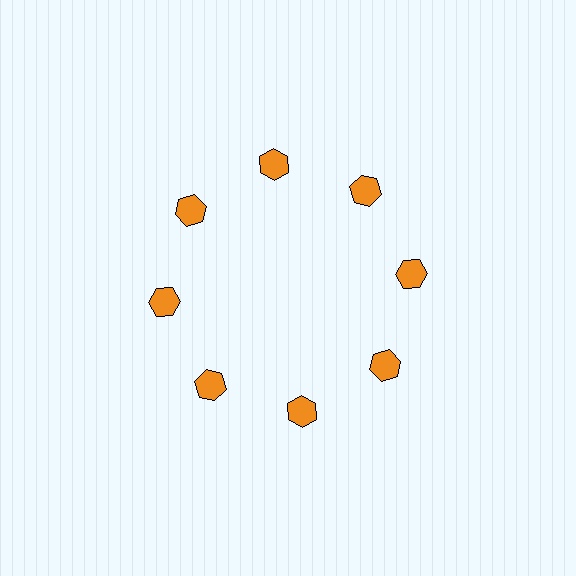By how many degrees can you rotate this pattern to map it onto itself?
The pattern maps onto itself every 45 degrees of rotation.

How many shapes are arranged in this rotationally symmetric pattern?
There are 8 shapes, arranged in 8 groups of 1.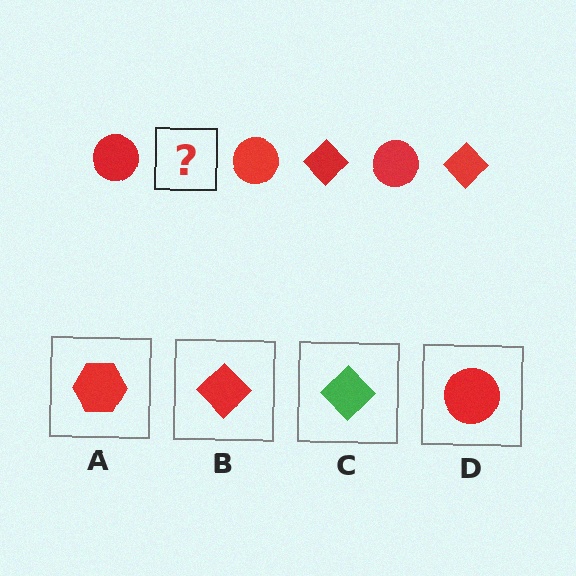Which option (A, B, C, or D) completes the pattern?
B.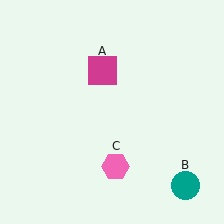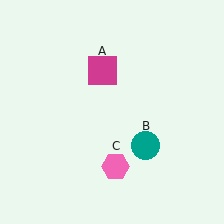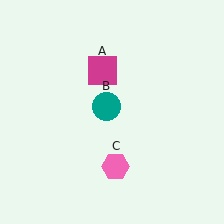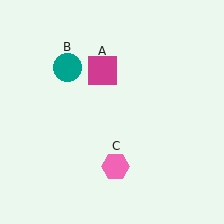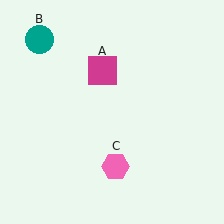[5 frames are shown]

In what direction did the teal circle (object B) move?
The teal circle (object B) moved up and to the left.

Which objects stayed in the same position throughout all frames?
Magenta square (object A) and pink hexagon (object C) remained stationary.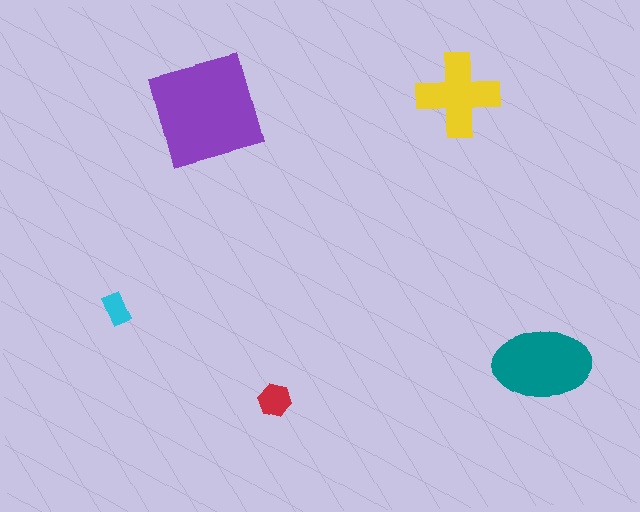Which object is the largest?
The purple square.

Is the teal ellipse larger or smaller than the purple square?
Smaller.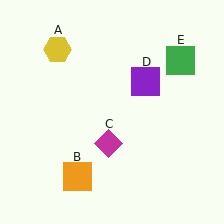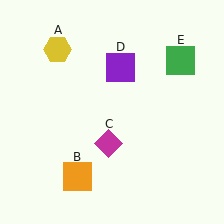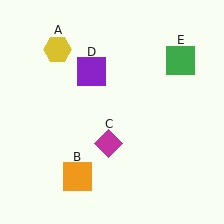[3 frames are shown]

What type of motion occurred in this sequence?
The purple square (object D) rotated counterclockwise around the center of the scene.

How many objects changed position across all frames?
1 object changed position: purple square (object D).